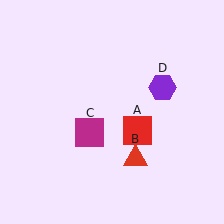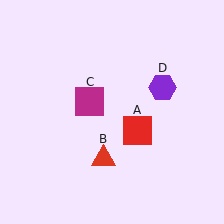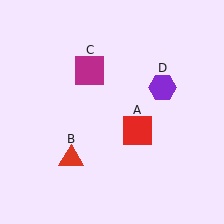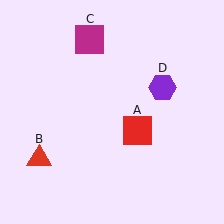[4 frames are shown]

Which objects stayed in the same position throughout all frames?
Red square (object A) and purple hexagon (object D) remained stationary.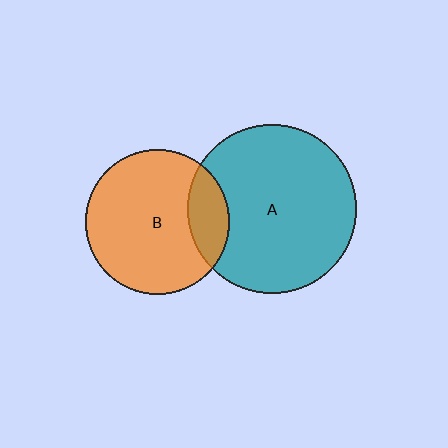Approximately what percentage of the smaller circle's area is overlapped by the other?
Approximately 20%.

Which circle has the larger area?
Circle A (teal).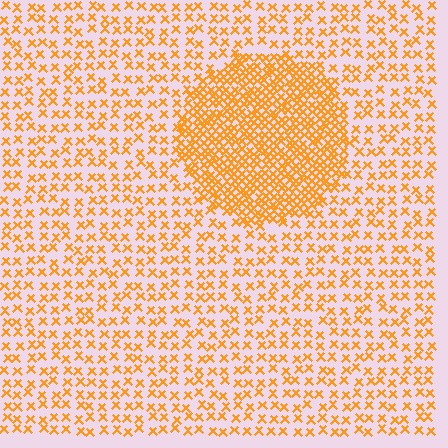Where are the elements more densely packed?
The elements are more densely packed inside the circle boundary.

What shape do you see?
I see a circle.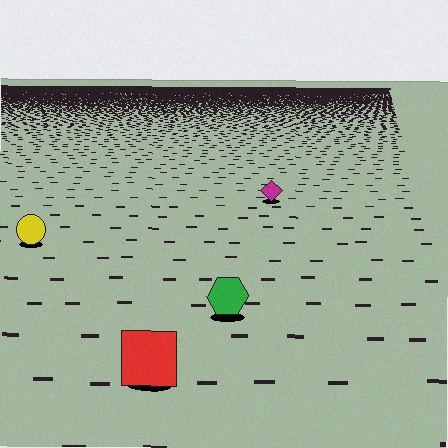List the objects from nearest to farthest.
From nearest to farthest: the red square, the green hexagon, the yellow circle, the magenta diamond.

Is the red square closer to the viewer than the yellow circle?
Yes. The red square is closer — you can tell from the texture gradient: the ground texture is coarser near it.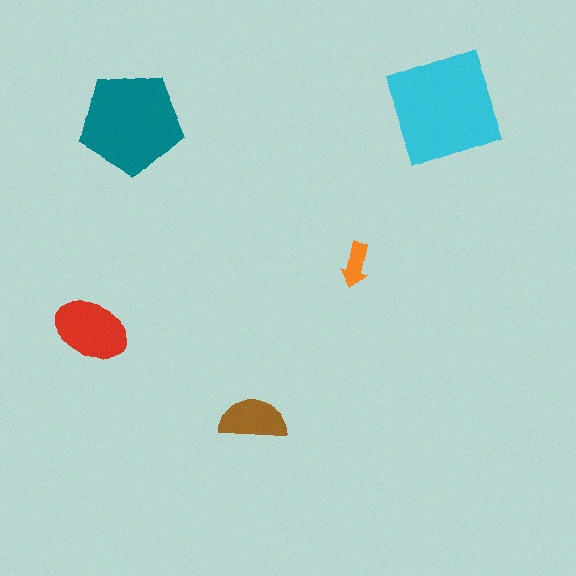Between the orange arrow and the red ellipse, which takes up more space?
The red ellipse.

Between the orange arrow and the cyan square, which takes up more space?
The cyan square.